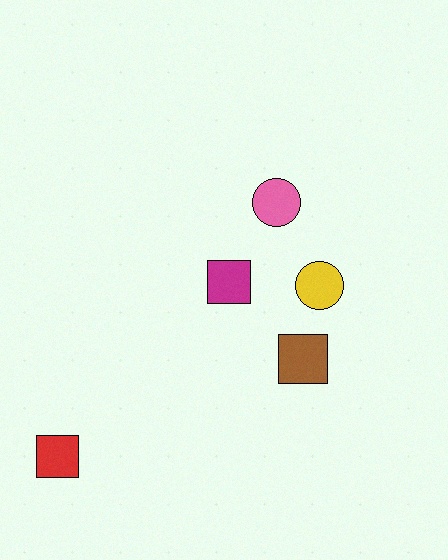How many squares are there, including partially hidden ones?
There are 3 squares.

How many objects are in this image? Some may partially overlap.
There are 5 objects.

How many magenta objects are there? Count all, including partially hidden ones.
There is 1 magenta object.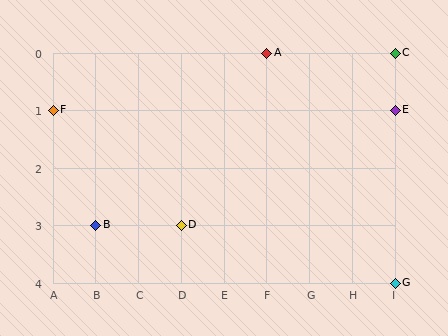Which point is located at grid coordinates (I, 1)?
Point E is at (I, 1).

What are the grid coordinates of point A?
Point A is at grid coordinates (F, 0).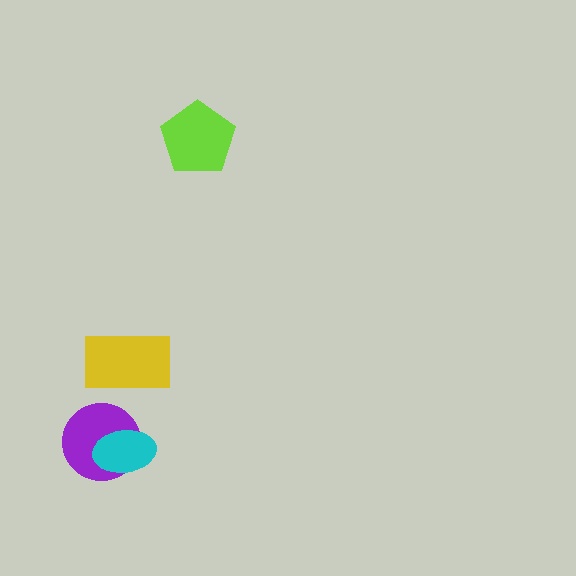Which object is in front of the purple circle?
The cyan ellipse is in front of the purple circle.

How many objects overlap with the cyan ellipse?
1 object overlaps with the cyan ellipse.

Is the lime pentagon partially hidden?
No, no other shape covers it.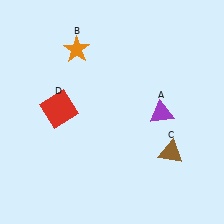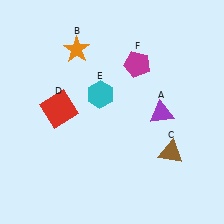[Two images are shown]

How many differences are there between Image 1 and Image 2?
There are 2 differences between the two images.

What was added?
A cyan hexagon (E), a magenta pentagon (F) were added in Image 2.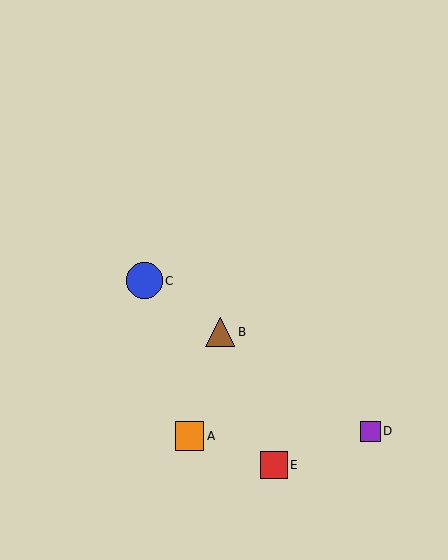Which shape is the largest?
The blue circle (labeled C) is the largest.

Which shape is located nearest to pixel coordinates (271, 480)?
The red square (labeled E) at (274, 465) is nearest to that location.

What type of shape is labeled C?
Shape C is a blue circle.